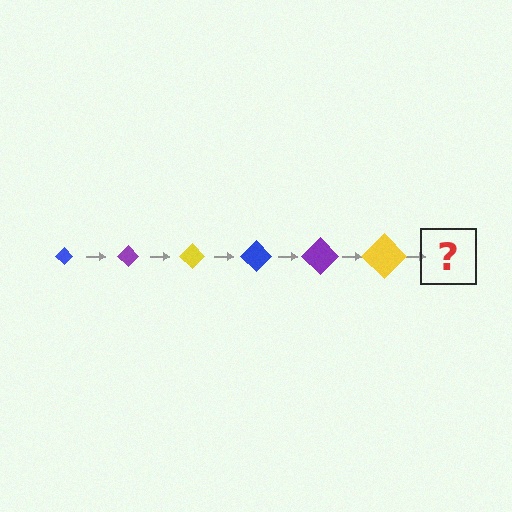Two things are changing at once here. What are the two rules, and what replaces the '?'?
The two rules are that the diamond grows larger each step and the color cycles through blue, purple, and yellow. The '?' should be a blue diamond, larger than the previous one.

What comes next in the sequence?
The next element should be a blue diamond, larger than the previous one.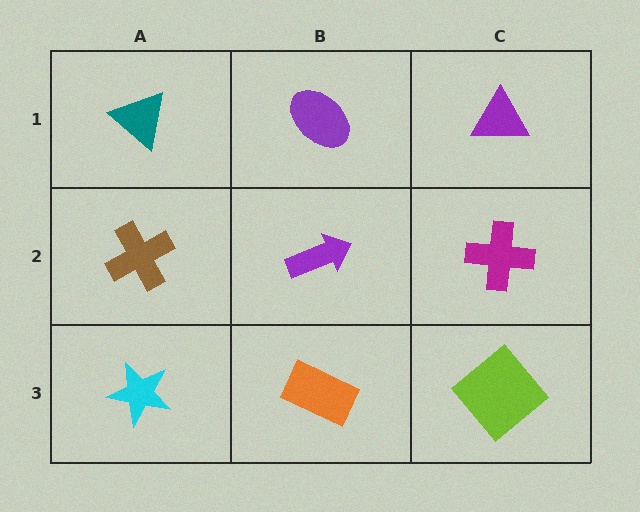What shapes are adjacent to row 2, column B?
A purple ellipse (row 1, column B), an orange rectangle (row 3, column B), a brown cross (row 2, column A), a magenta cross (row 2, column C).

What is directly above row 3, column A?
A brown cross.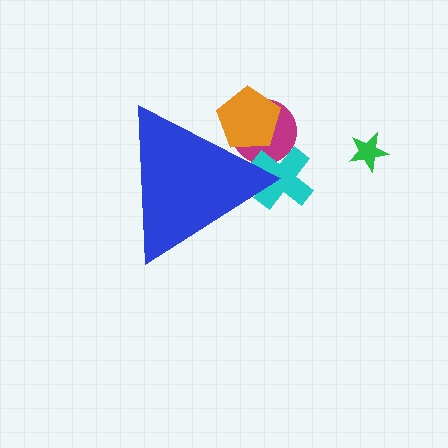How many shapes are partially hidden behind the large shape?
3 shapes are partially hidden.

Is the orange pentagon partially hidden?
Yes, the orange pentagon is partially hidden behind the blue triangle.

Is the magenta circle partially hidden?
Yes, the magenta circle is partially hidden behind the blue triangle.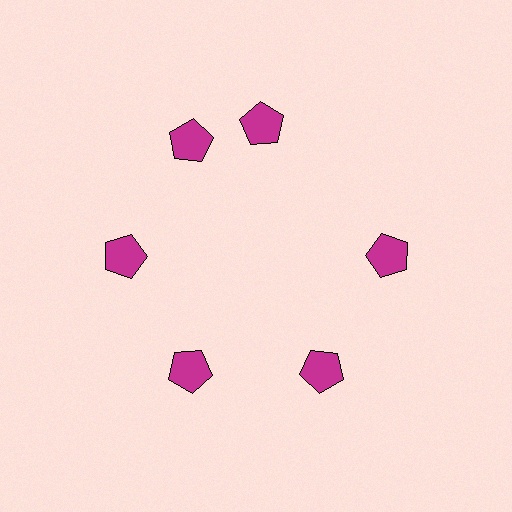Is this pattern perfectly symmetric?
No. The 6 magenta pentagons are arranged in a ring, but one element near the 1 o'clock position is rotated out of alignment along the ring, breaking the 6-fold rotational symmetry.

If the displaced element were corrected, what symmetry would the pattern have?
It would have 6-fold rotational symmetry — the pattern would map onto itself every 60 degrees.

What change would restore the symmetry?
The symmetry would be restored by rotating it back into even spacing with its neighbors so that all 6 pentagons sit at equal angles and equal distance from the center.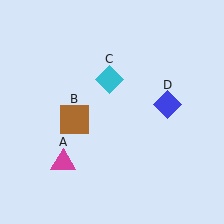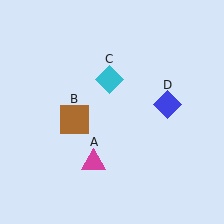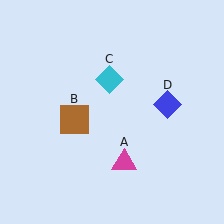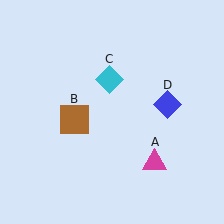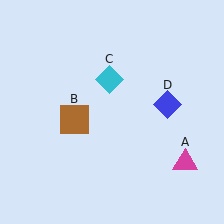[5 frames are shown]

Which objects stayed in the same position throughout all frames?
Brown square (object B) and cyan diamond (object C) and blue diamond (object D) remained stationary.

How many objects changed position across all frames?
1 object changed position: magenta triangle (object A).